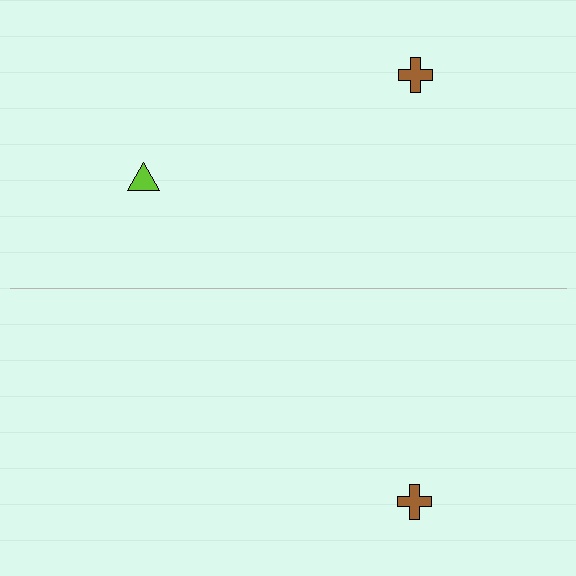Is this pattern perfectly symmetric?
No, the pattern is not perfectly symmetric. A lime triangle is missing from the bottom side.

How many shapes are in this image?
There are 3 shapes in this image.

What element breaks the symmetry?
A lime triangle is missing from the bottom side.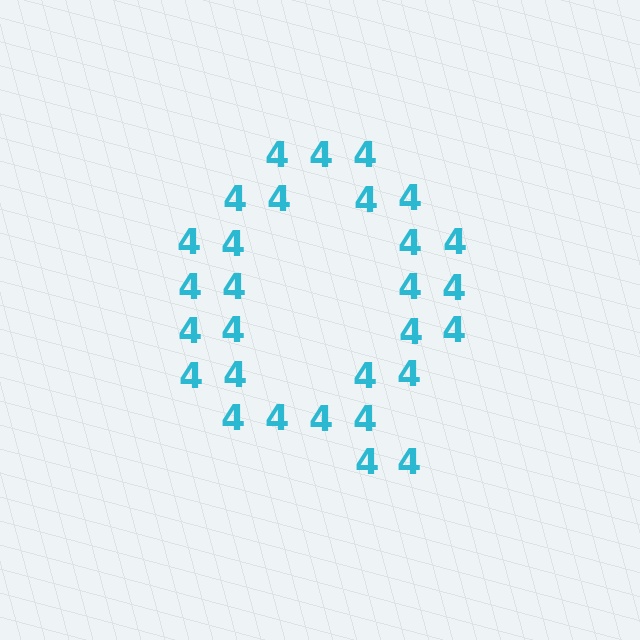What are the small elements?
The small elements are digit 4's.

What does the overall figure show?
The overall figure shows the letter Q.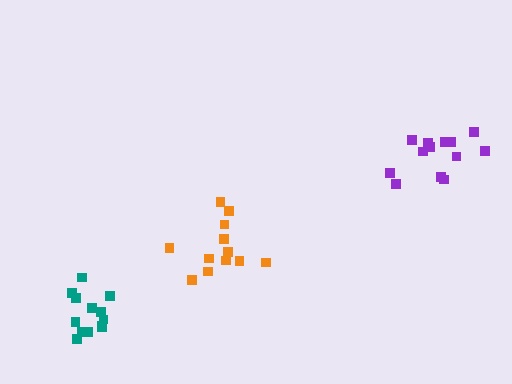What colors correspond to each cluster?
The clusters are colored: orange, teal, purple.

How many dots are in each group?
Group 1: 12 dots, Group 2: 13 dots, Group 3: 13 dots (38 total).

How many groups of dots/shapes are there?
There are 3 groups.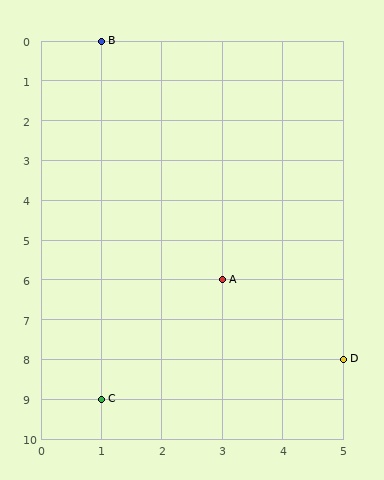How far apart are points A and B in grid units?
Points A and B are 2 columns and 6 rows apart (about 6.3 grid units diagonally).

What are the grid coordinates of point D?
Point D is at grid coordinates (5, 8).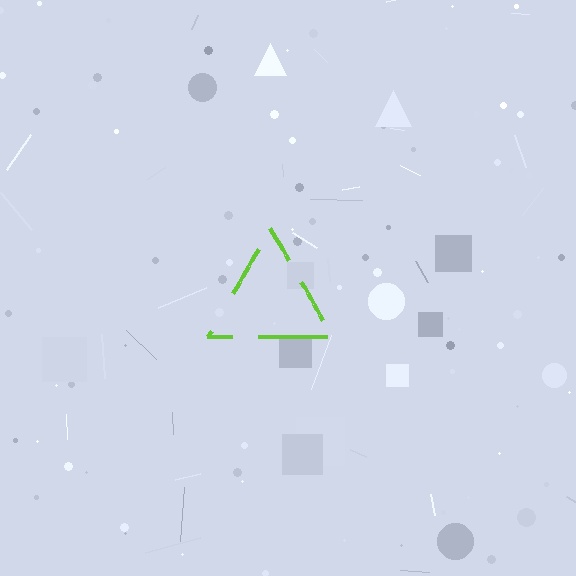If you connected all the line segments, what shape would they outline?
They would outline a triangle.